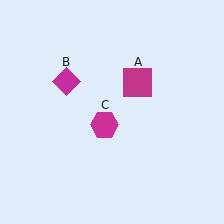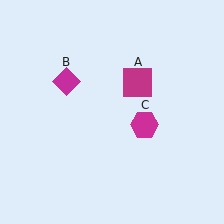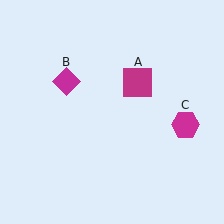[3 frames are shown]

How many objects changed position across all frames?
1 object changed position: magenta hexagon (object C).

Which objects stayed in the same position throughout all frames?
Magenta square (object A) and magenta diamond (object B) remained stationary.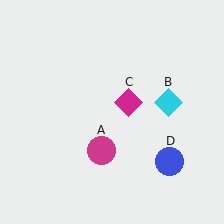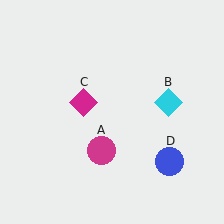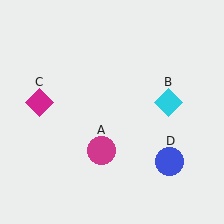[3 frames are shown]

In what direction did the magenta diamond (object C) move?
The magenta diamond (object C) moved left.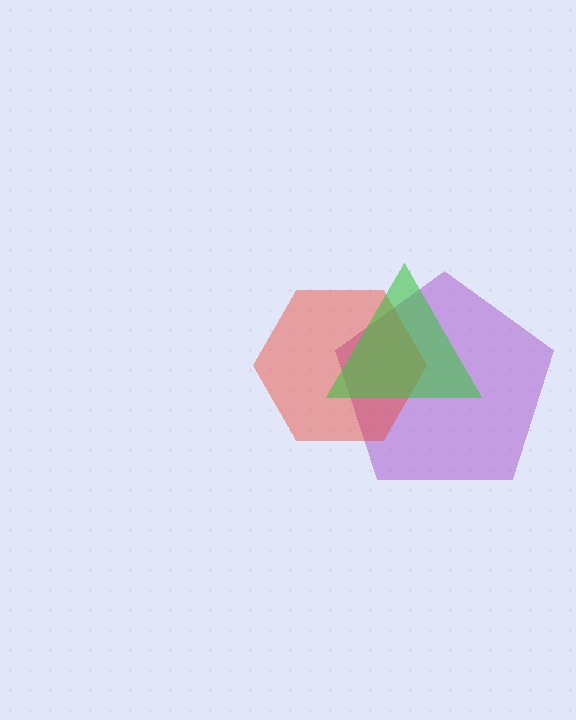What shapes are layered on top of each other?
The layered shapes are: a purple pentagon, a red hexagon, a green triangle.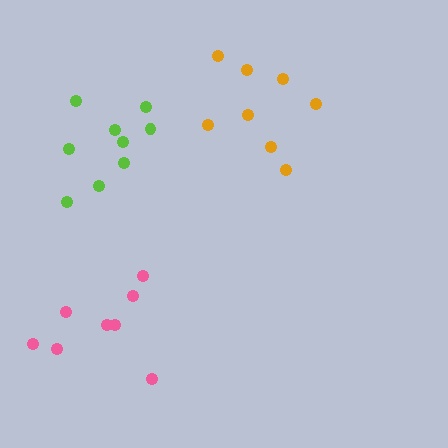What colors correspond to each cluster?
The clusters are colored: lime, orange, pink.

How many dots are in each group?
Group 1: 9 dots, Group 2: 8 dots, Group 3: 8 dots (25 total).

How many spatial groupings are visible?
There are 3 spatial groupings.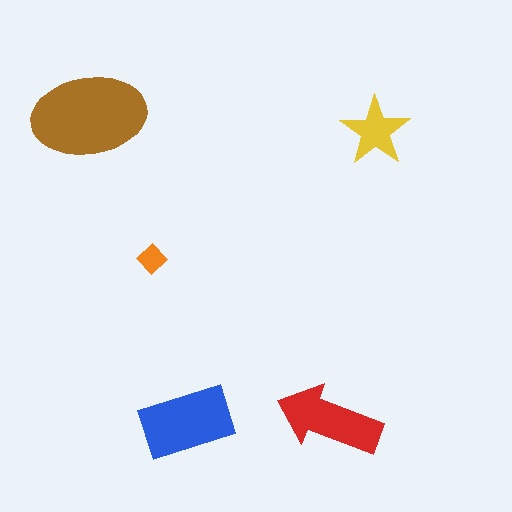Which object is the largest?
The brown ellipse.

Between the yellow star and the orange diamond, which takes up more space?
The yellow star.